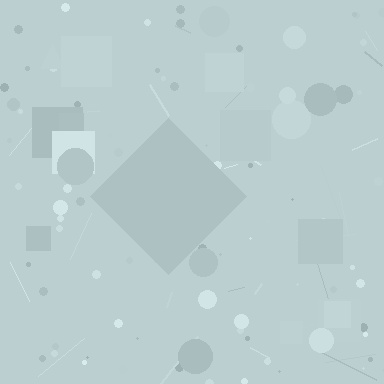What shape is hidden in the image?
A diamond is hidden in the image.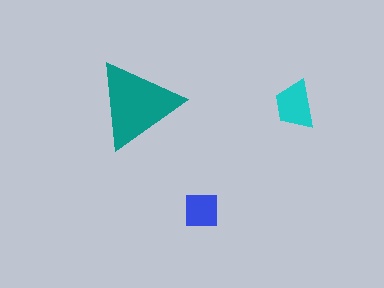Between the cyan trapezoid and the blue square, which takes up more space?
The cyan trapezoid.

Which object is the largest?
The teal triangle.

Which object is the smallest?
The blue square.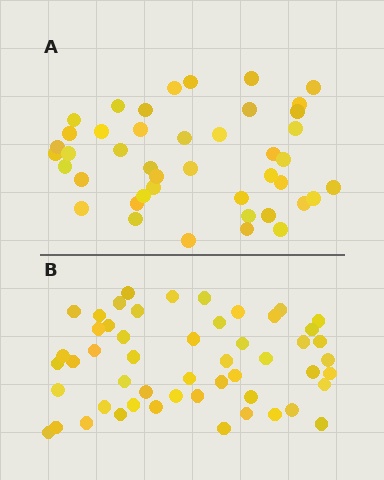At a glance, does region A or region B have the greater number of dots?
Region B (the bottom region) has more dots.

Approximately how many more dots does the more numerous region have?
Region B has roughly 8 or so more dots than region A.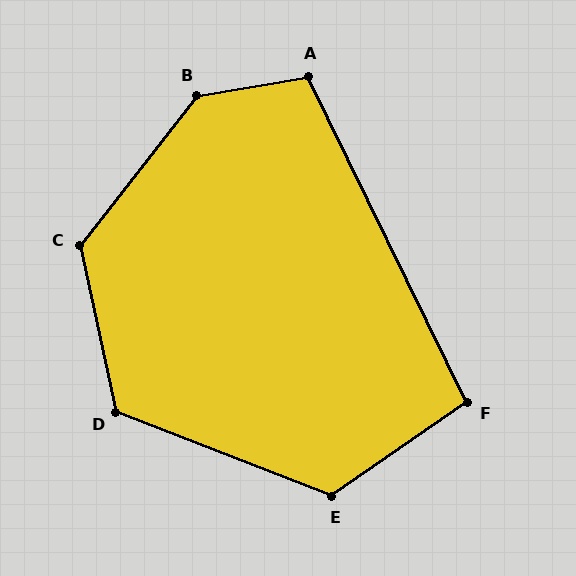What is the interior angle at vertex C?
Approximately 130 degrees (obtuse).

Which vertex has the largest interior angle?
B, at approximately 138 degrees.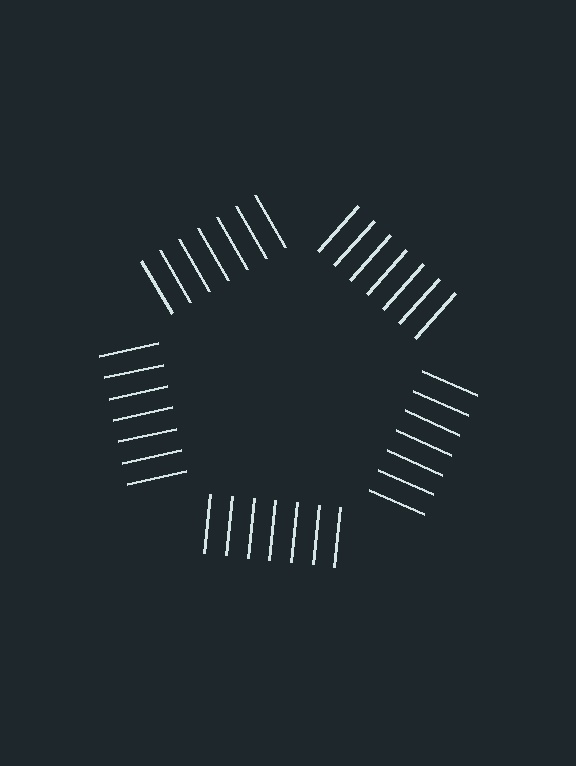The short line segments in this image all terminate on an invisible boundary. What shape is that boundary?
An illusory pentagon — the line segments terminate on its edges but no continuous stroke is drawn.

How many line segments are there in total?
35 — 7 along each of the 5 edges.